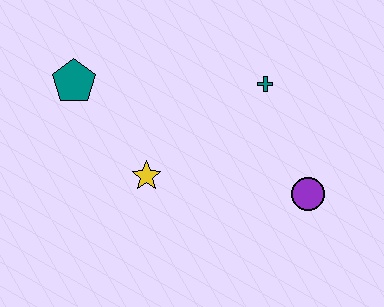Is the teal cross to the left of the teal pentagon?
No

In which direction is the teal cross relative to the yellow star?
The teal cross is to the right of the yellow star.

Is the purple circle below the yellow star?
Yes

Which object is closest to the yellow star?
The teal pentagon is closest to the yellow star.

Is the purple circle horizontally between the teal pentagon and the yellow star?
No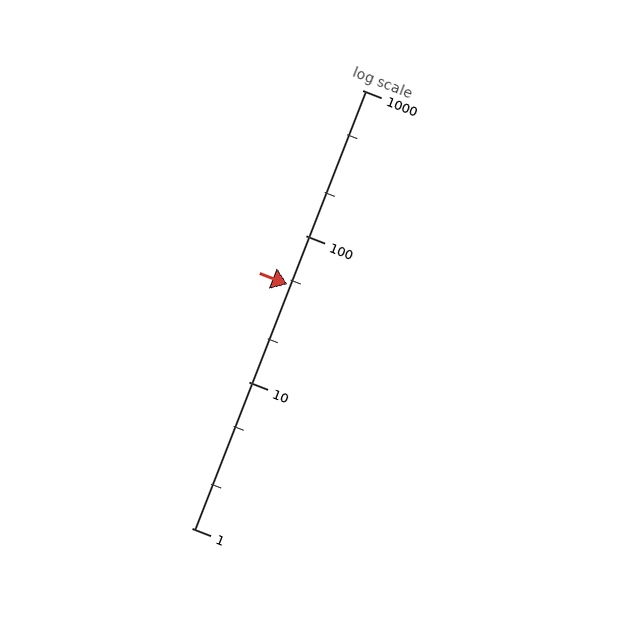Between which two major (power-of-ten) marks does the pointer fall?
The pointer is between 10 and 100.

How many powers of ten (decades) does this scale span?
The scale spans 3 decades, from 1 to 1000.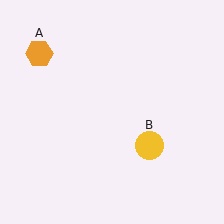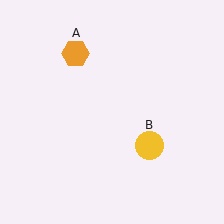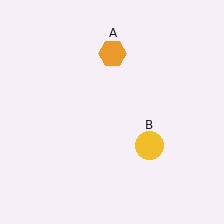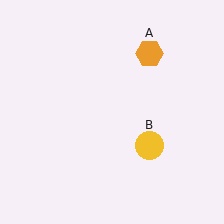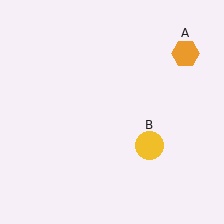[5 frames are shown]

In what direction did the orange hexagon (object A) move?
The orange hexagon (object A) moved right.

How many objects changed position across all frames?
1 object changed position: orange hexagon (object A).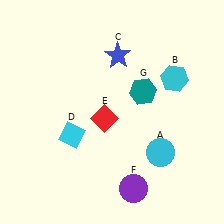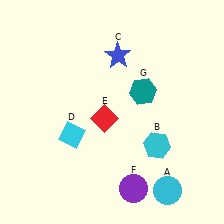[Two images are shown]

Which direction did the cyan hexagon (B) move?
The cyan hexagon (B) moved down.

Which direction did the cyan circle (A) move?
The cyan circle (A) moved down.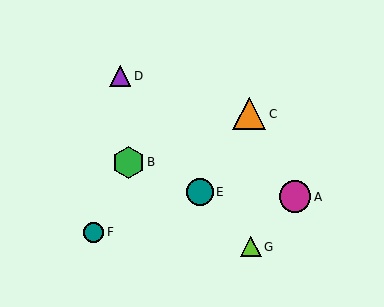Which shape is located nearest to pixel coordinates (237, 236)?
The lime triangle (labeled G) at (251, 247) is nearest to that location.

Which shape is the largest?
The orange triangle (labeled C) is the largest.